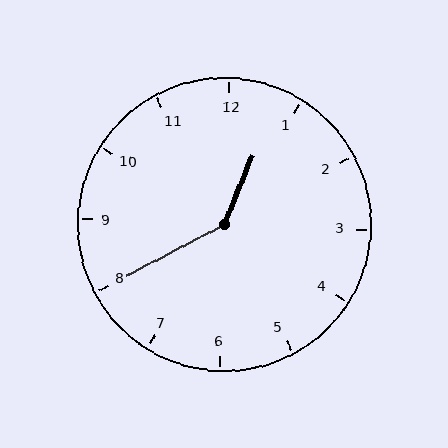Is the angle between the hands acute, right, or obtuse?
It is obtuse.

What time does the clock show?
12:40.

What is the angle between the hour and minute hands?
Approximately 140 degrees.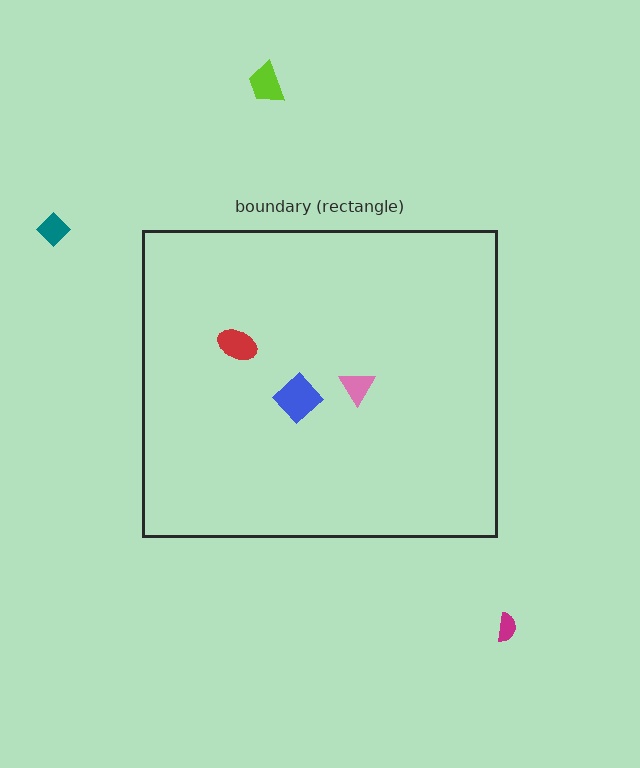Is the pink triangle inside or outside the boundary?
Inside.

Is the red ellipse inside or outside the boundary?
Inside.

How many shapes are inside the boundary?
3 inside, 3 outside.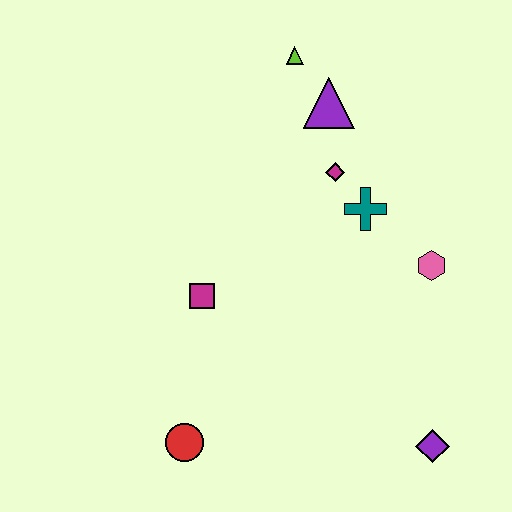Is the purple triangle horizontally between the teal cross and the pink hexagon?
No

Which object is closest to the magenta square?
The red circle is closest to the magenta square.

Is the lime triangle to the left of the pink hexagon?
Yes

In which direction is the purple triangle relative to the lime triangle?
The purple triangle is below the lime triangle.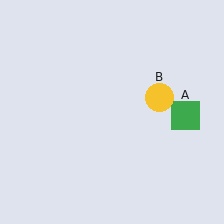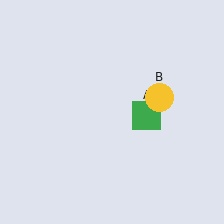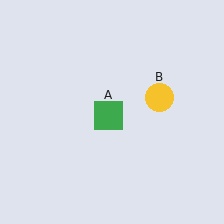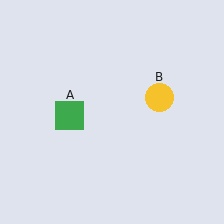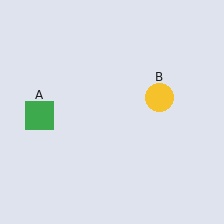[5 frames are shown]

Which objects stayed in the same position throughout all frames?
Yellow circle (object B) remained stationary.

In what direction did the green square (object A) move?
The green square (object A) moved left.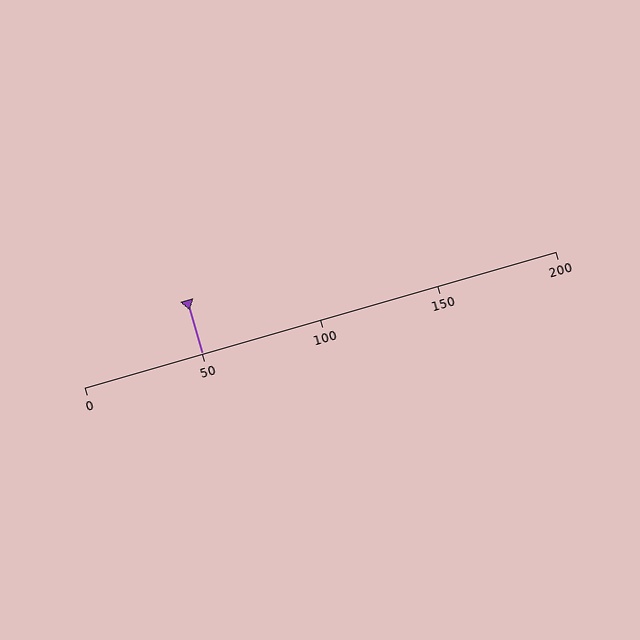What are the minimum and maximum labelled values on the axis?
The axis runs from 0 to 200.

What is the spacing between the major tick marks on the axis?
The major ticks are spaced 50 apart.